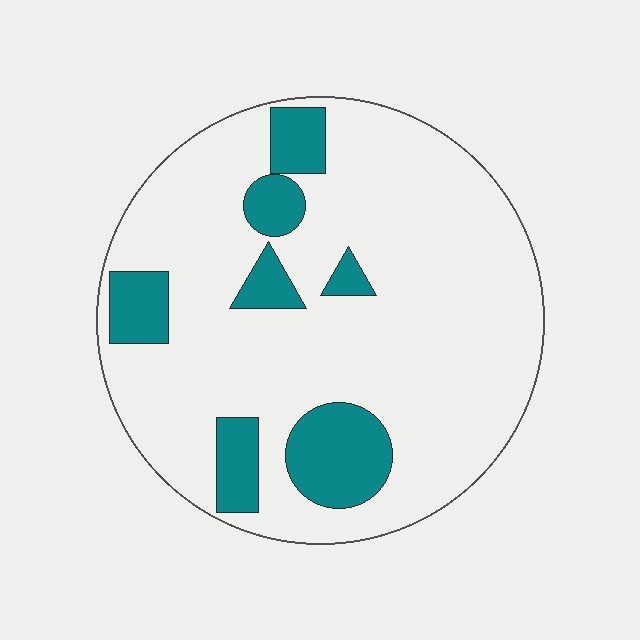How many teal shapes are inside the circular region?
7.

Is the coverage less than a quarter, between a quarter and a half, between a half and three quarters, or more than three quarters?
Less than a quarter.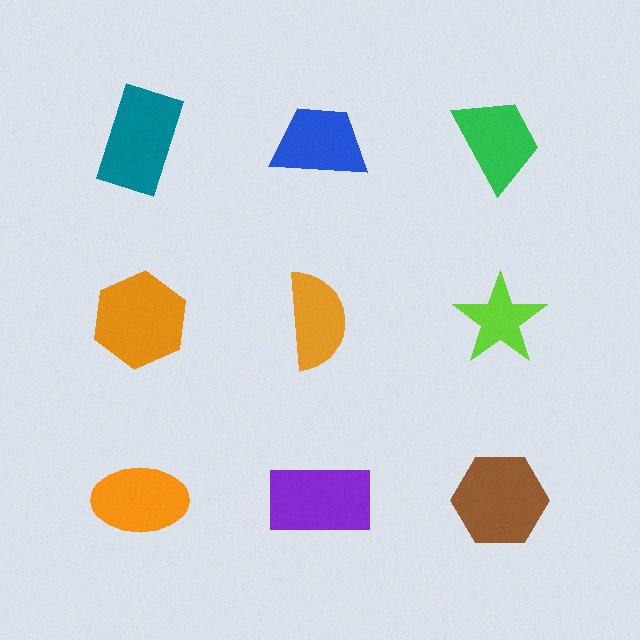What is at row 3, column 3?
A brown hexagon.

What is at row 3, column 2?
A purple rectangle.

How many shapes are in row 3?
3 shapes.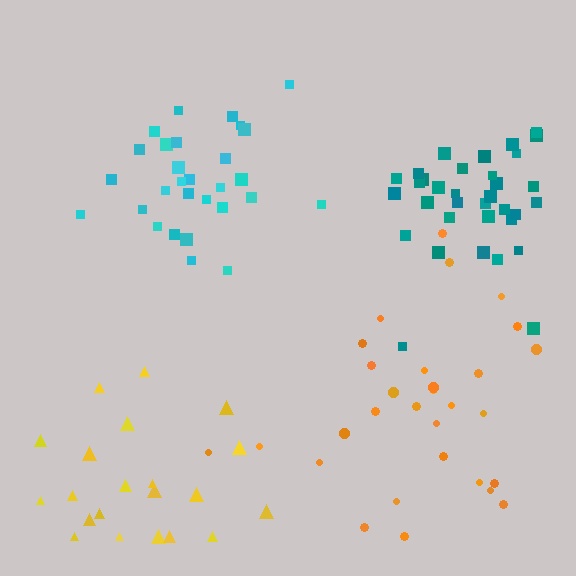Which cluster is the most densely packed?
Teal.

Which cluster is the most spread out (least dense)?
Yellow.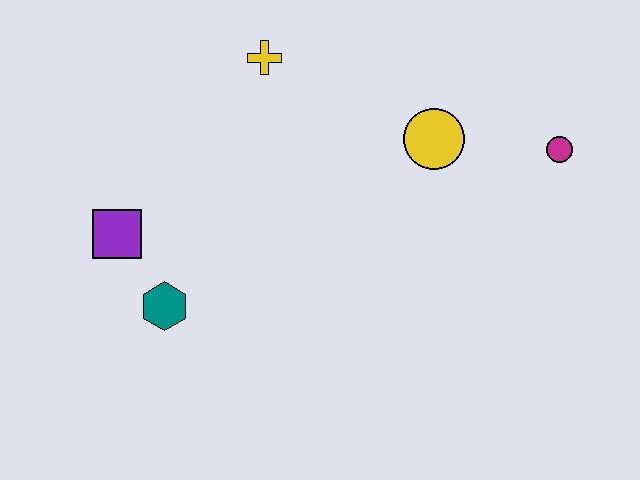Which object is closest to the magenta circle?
The yellow circle is closest to the magenta circle.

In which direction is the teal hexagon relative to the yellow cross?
The teal hexagon is below the yellow cross.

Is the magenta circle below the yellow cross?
Yes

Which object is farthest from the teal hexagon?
The magenta circle is farthest from the teal hexagon.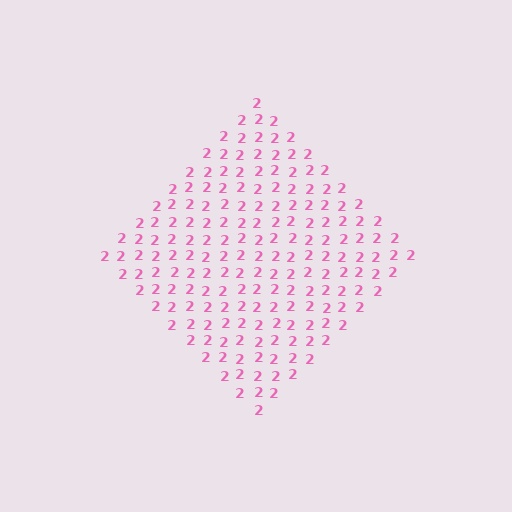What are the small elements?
The small elements are digit 2's.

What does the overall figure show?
The overall figure shows a diamond.